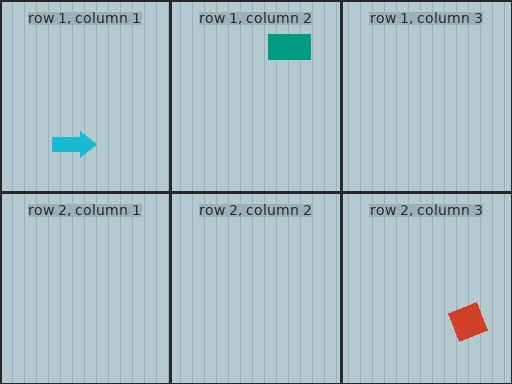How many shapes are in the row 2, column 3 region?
1.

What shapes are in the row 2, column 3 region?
The red diamond.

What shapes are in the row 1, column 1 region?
The cyan arrow.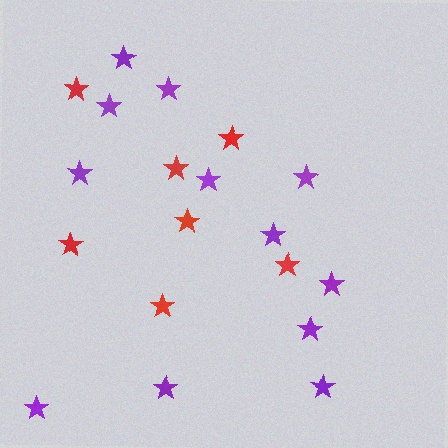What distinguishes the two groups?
There are 2 groups: one group of red stars (7) and one group of purple stars (12).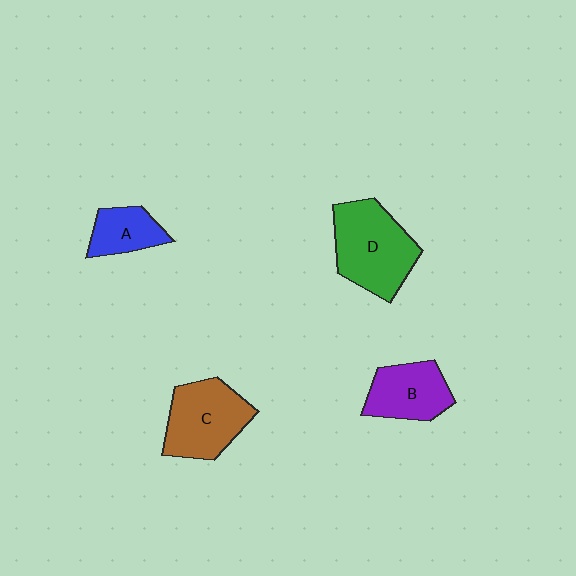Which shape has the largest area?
Shape D (green).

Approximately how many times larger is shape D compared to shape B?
Approximately 1.4 times.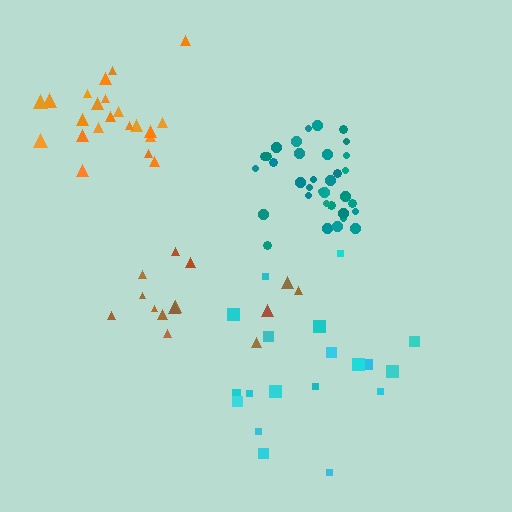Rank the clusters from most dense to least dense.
teal, orange, cyan, brown.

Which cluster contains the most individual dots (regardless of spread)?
Teal (34).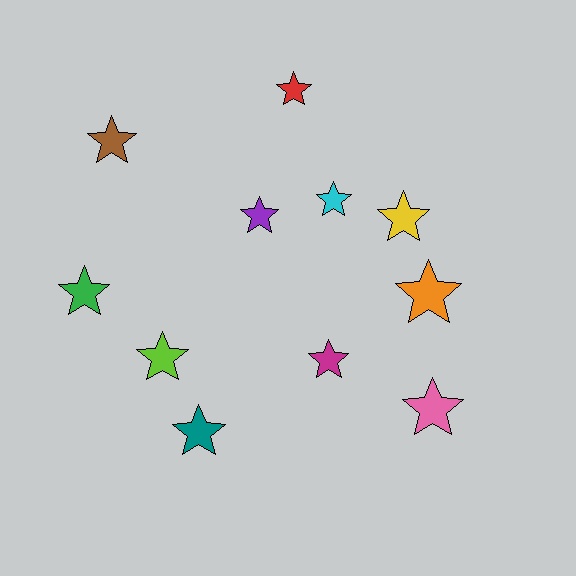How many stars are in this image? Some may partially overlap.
There are 11 stars.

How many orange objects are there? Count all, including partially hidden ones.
There is 1 orange object.